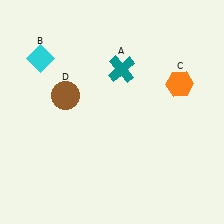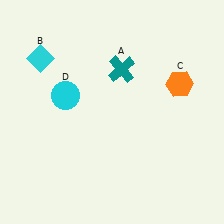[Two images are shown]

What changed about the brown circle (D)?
In Image 1, D is brown. In Image 2, it changed to cyan.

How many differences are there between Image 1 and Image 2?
There is 1 difference between the two images.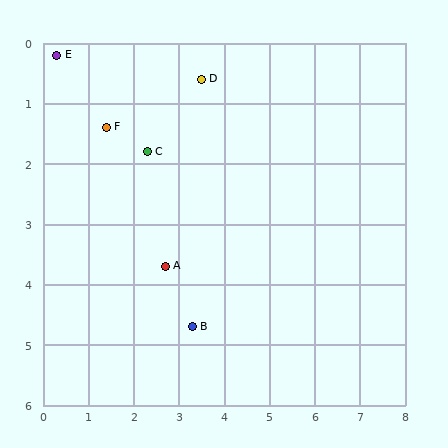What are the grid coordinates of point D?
Point D is at approximately (3.5, 0.6).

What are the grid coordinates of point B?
Point B is at approximately (3.3, 4.7).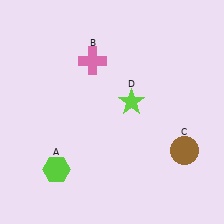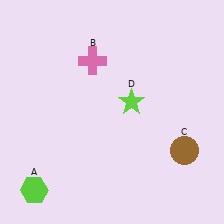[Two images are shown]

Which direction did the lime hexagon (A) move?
The lime hexagon (A) moved left.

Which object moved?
The lime hexagon (A) moved left.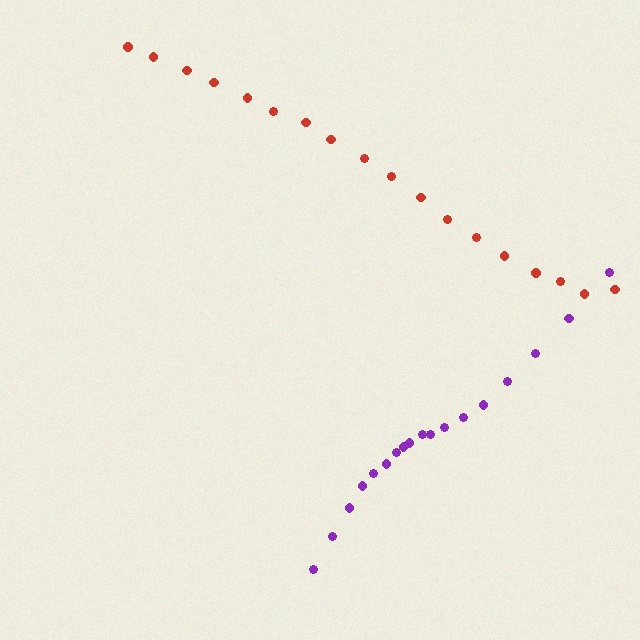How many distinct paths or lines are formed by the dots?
There are 2 distinct paths.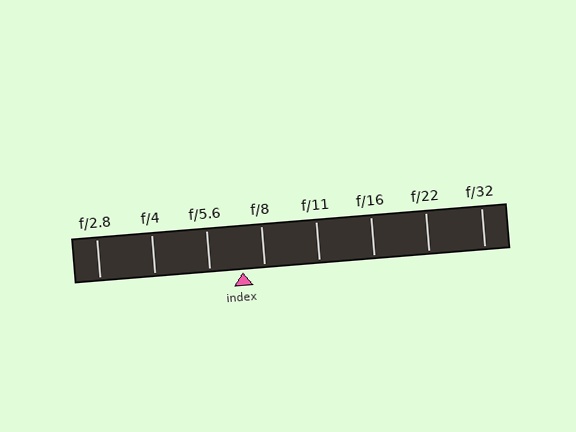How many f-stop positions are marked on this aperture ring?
There are 8 f-stop positions marked.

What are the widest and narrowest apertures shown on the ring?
The widest aperture shown is f/2.8 and the narrowest is f/32.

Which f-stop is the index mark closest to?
The index mark is closest to f/8.